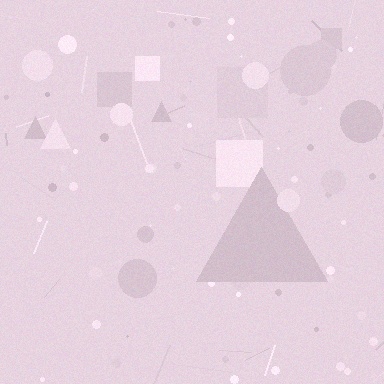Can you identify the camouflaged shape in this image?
The camouflaged shape is a triangle.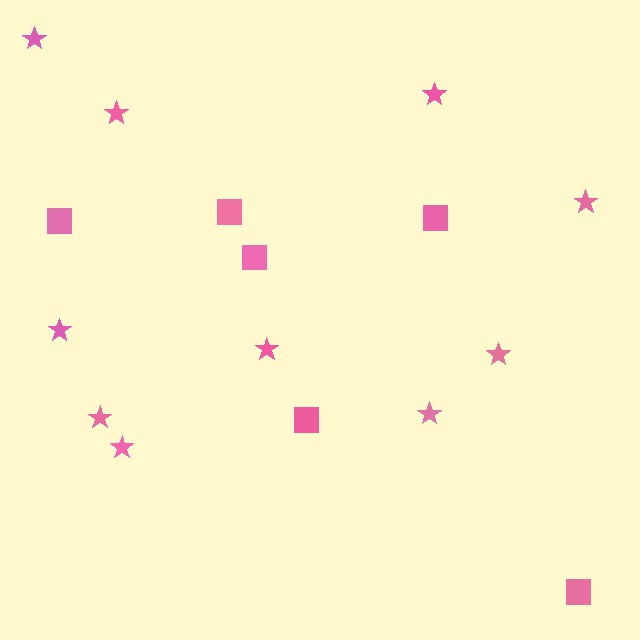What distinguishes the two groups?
There are 2 groups: one group of stars (10) and one group of squares (6).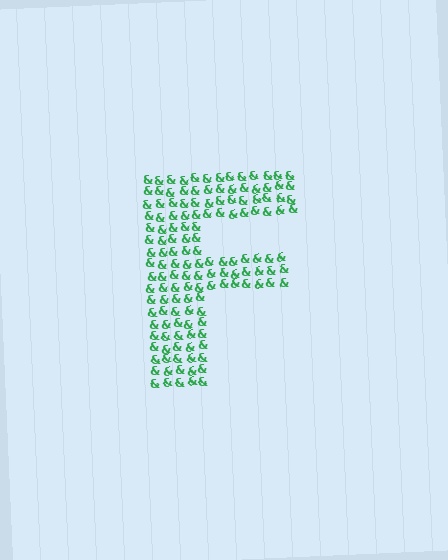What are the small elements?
The small elements are ampersands.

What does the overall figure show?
The overall figure shows the letter F.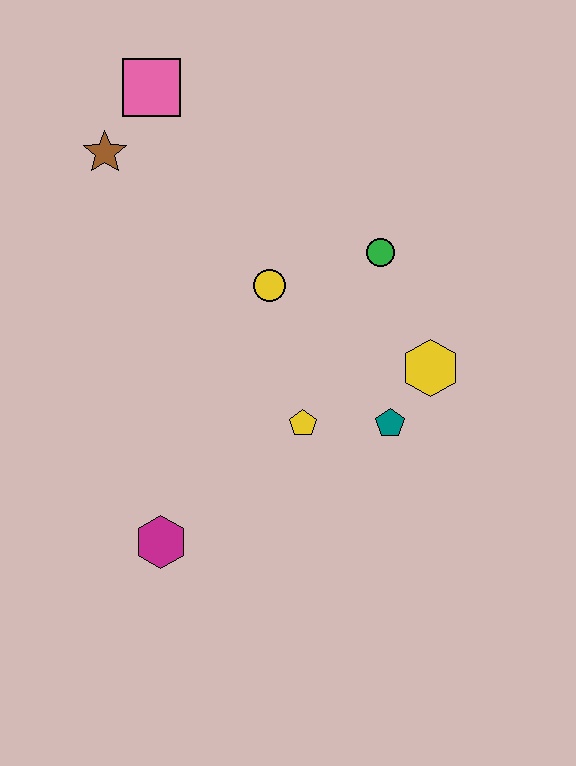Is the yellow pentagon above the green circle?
No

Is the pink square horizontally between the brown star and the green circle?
Yes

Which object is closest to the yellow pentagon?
The teal pentagon is closest to the yellow pentagon.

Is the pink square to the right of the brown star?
Yes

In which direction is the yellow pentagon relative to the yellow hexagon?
The yellow pentagon is to the left of the yellow hexagon.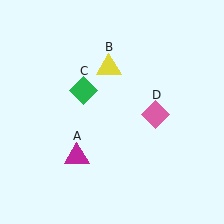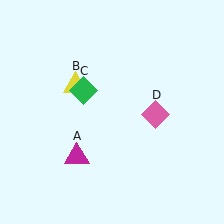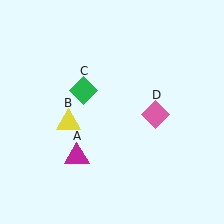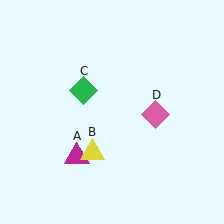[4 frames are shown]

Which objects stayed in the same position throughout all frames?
Magenta triangle (object A) and green diamond (object C) and pink diamond (object D) remained stationary.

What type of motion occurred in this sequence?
The yellow triangle (object B) rotated counterclockwise around the center of the scene.